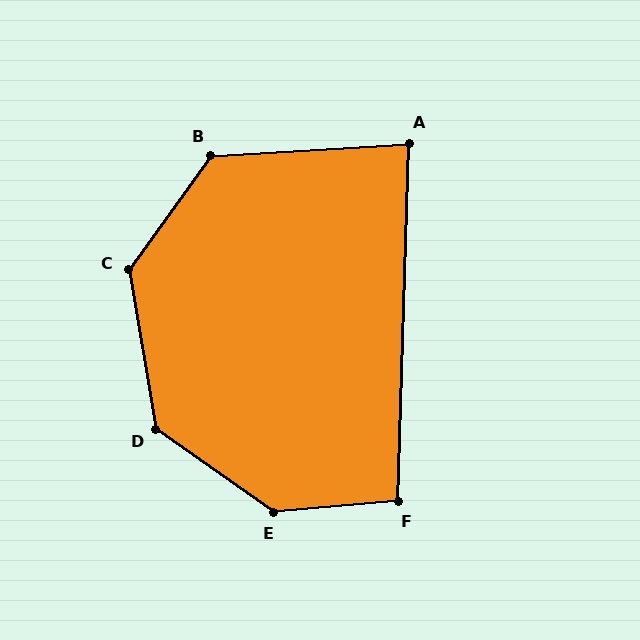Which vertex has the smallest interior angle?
A, at approximately 85 degrees.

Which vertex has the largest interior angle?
E, at approximately 140 degrees.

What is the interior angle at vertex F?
Approximately 97 degrees (obtuse).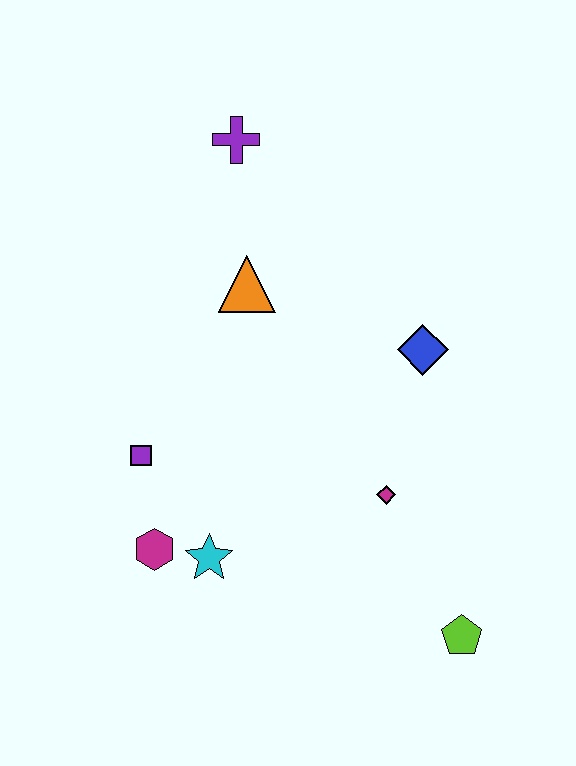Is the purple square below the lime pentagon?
No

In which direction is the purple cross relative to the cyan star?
The purple cross is above the cyan star.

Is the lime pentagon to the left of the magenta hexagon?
No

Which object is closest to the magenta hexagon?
The cyan star is closest to the magenta hexagon.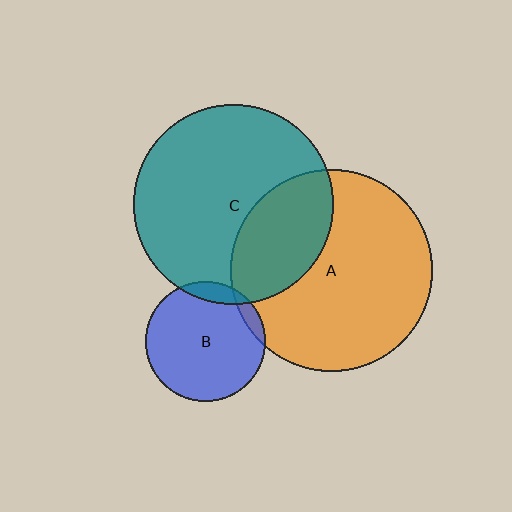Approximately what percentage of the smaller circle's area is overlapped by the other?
Approximately 30%.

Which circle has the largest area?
Circle A (orange).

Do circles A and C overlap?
Yes.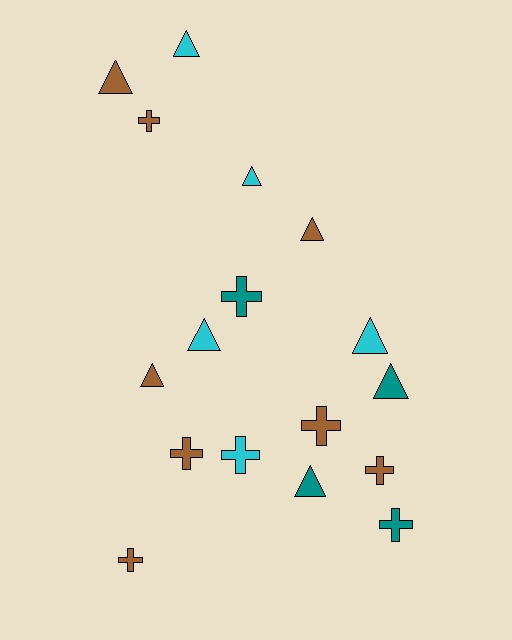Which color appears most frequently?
Brown, with 8 objects.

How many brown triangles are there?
There are 3 brown triangles.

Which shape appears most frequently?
Triangle, with 9 objects.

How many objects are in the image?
There are 17 objects.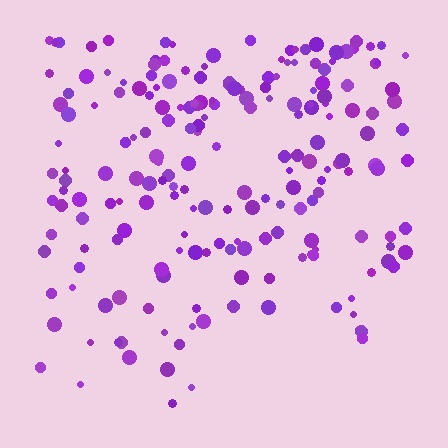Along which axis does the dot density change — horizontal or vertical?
Vertical.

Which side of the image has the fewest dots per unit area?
The bottom.